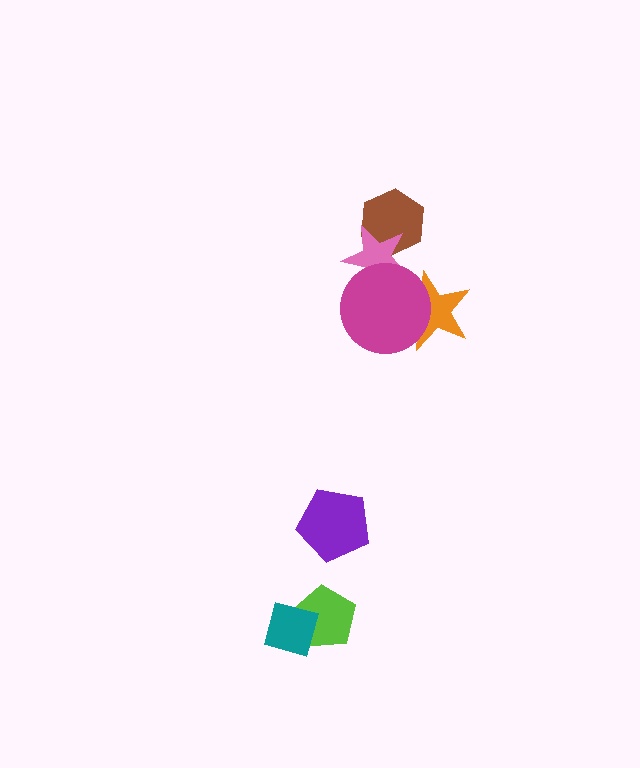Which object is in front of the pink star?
The magenta circle is in front of the pink star.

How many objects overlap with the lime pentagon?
1 object overlaps with the lime pentagon.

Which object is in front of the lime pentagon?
The teal square is in front of the lime pentagon.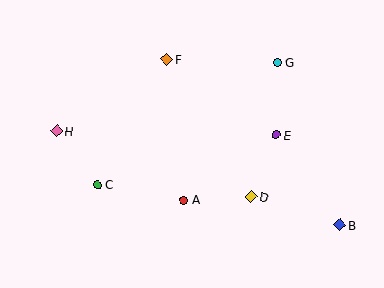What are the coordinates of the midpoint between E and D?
The midpoint between E and D is at (264, 166).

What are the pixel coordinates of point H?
Point H is at (57, 131).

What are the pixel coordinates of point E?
Point E is at (276, 135).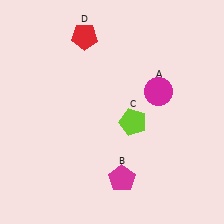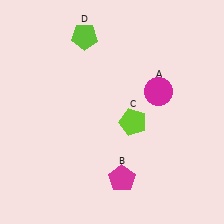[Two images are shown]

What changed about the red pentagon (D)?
In Image 1, D is red. In Image 2, it changed to lime.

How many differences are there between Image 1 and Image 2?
There is 1 difference between the two images.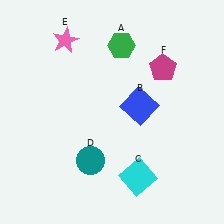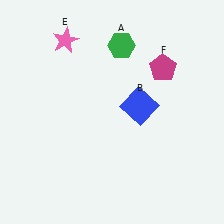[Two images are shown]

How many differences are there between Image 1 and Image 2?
There are 2 differences between the two images.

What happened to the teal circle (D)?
The teal circle (D) was removed in Image 2. It was in the bottom-left area of Image 1.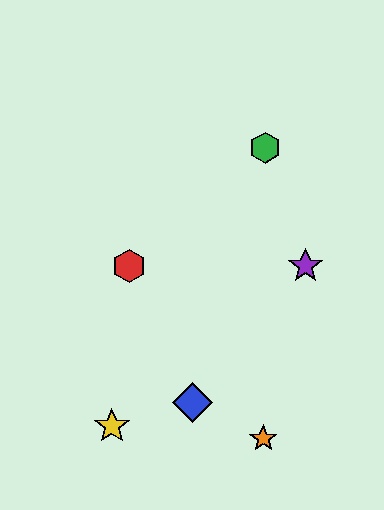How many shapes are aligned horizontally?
2 shapes (the red hexagon, the purple star) are aligned horizontally.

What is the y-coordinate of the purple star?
The purple star is at y≈266.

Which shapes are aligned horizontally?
The red hexagon, the purple star are aligned horizontally.